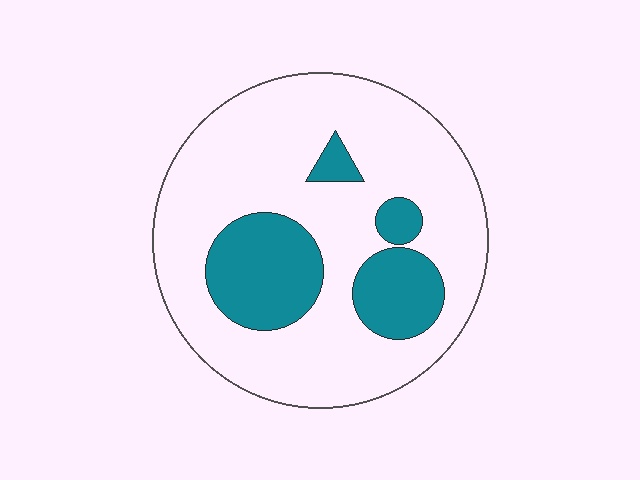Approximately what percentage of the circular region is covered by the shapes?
Approximately 25%.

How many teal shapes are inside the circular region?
4.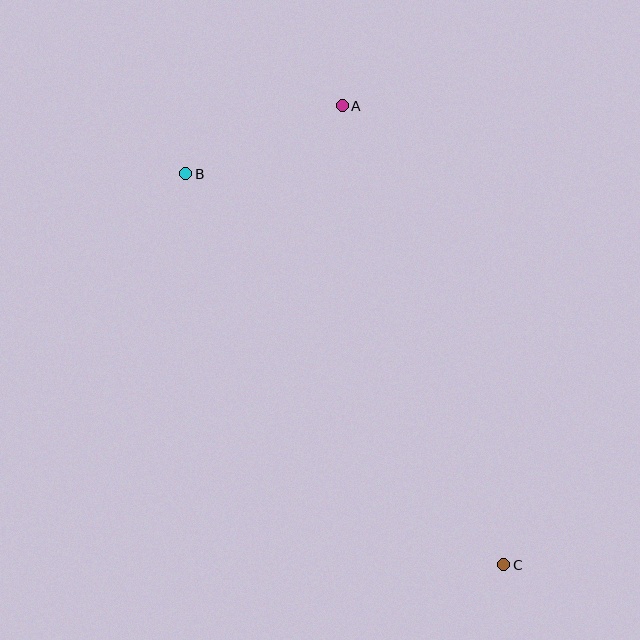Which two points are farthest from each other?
Points B and C are farthest from each other.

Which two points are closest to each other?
Points A and B are closest to each other.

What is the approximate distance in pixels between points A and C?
The distance between A and C is approximately 487 pixels.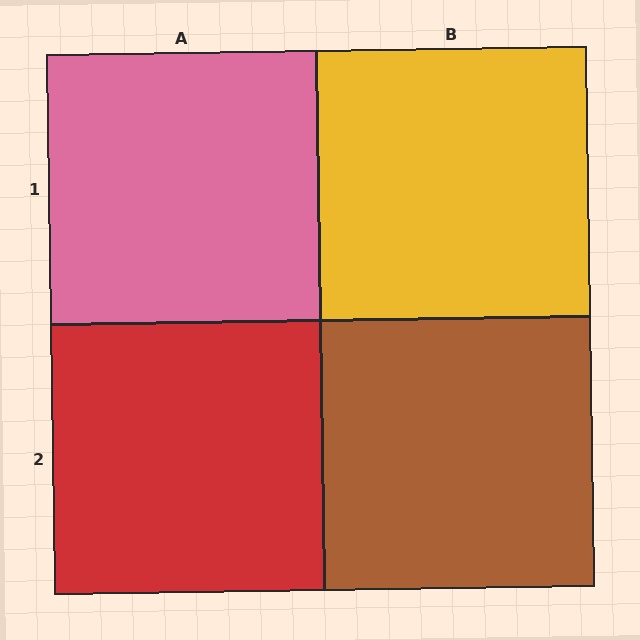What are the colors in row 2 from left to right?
Red, brown.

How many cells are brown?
1 cell is brown.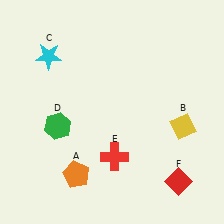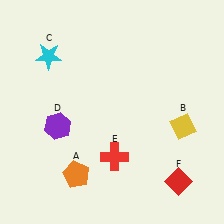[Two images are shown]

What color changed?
The hexagon (D) changed from green in Image 1 to purple in Image 2.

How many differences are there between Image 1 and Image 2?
There is 1 difference between the two images.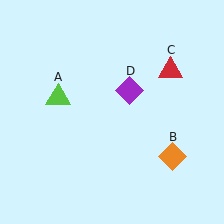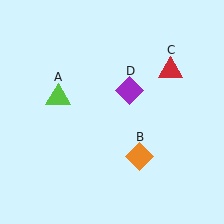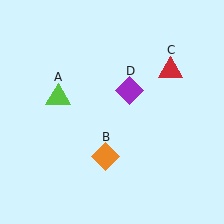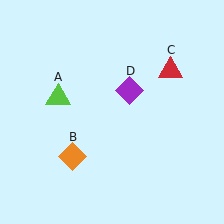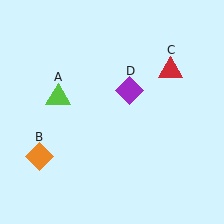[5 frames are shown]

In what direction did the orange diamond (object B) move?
The orange diamond (object B) moved left.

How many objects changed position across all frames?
1 object changed position: orange diamond (object B).